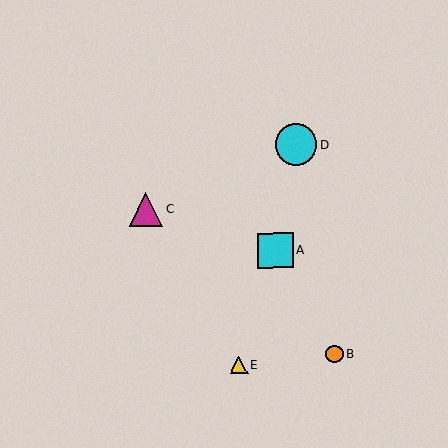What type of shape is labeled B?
Shape B is an orange circle.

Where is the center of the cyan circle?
The center of the cyan circle is at (296, 145).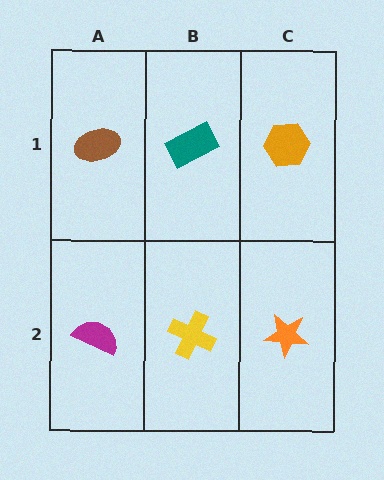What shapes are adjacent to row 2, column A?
A brown ellipse (row 1, column A), a yellow cross (row 2, column B).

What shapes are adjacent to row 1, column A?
A magenta semicircle (row 2, column A), a teal rectangle (row 1, column B).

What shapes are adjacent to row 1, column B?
A yellow cross (row 2, column B), a brown ellipse (row 1, column A), an orange hexagon (row 1, column C).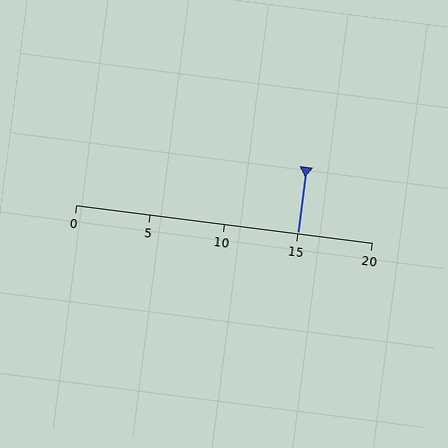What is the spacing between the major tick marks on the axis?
The major ticks are spaced 5 apart.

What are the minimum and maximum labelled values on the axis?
The axis runs from 0 to 20.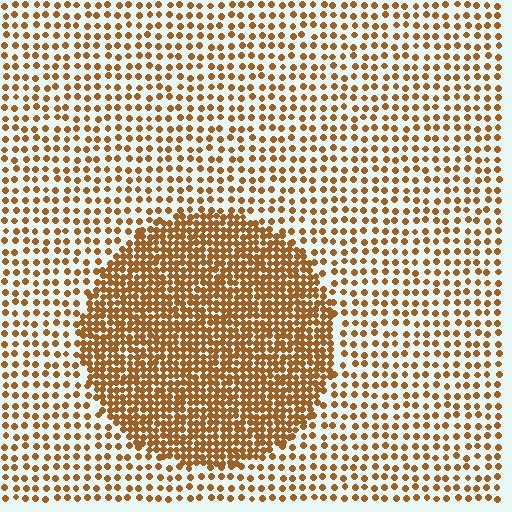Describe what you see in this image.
The image contains small brown elements arranged at two different densities. A circle-shaped region is visible where the elements are more densely packed than the surrounding area.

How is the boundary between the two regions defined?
The boundary is defined by a change in element density (approximately 2.4x ratio). All elements are the same color, size, and shape.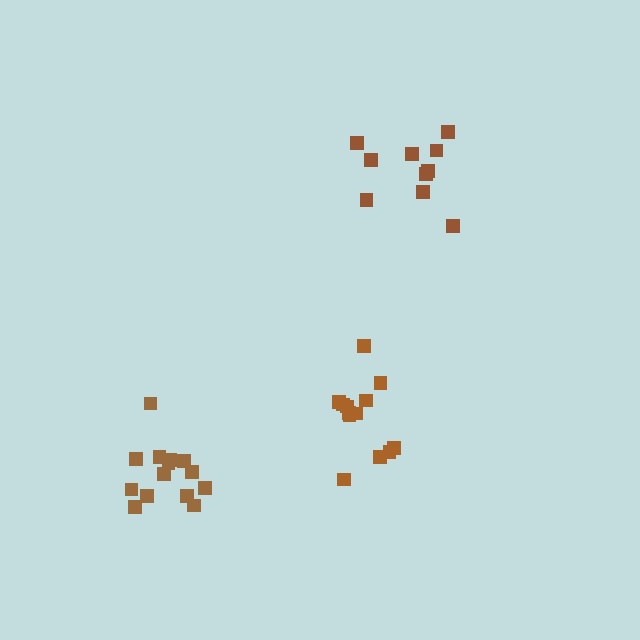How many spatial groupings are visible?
There are 3 spatial groupings.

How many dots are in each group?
Group 1: 14 dots, Group 2: 10 dots, Group 3: 13 dots (37 total).